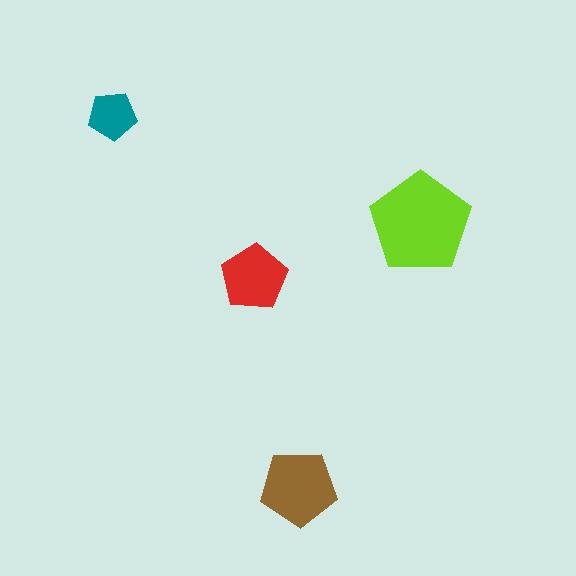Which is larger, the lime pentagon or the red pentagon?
The lime one.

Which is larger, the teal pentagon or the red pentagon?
The red one.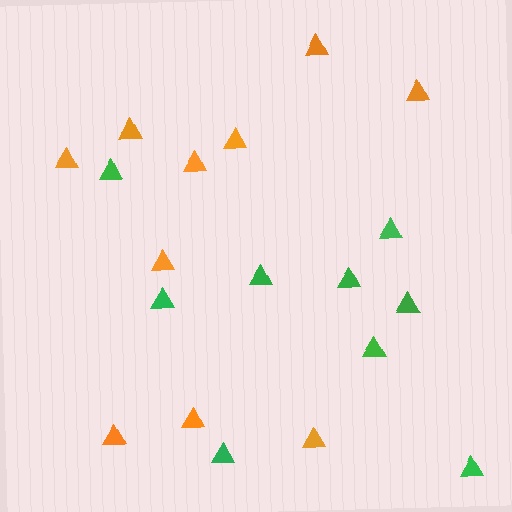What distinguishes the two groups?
There are 2 groups: one group of orange triangles (10) and one group of green triangles (9).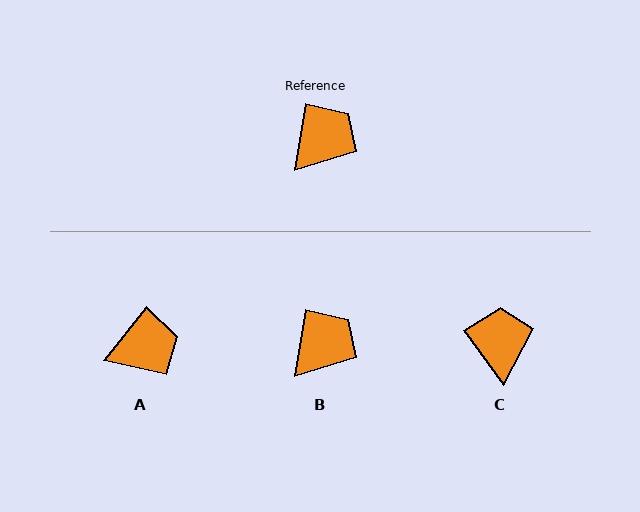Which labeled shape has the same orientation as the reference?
B.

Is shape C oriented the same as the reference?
No, it is off by about 45 degrees.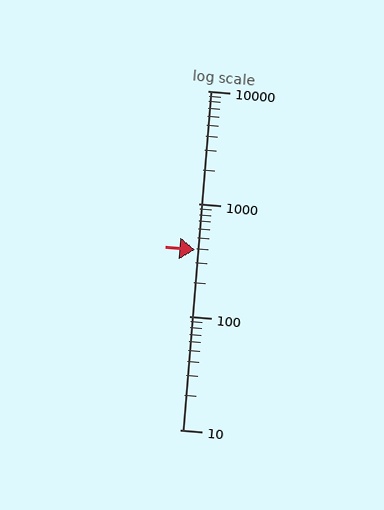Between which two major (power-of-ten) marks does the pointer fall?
The pointer is between 100 and 1000.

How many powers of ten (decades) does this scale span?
The scale spans 3 decades, from 10 to 10000.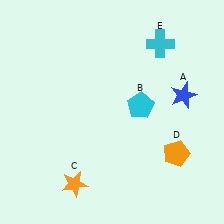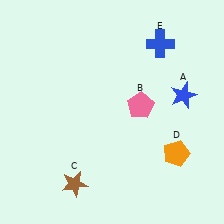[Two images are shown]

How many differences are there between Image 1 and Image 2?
There are 3 differences between the two images.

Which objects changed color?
B changed from cyan to pink. C changed from orange to brown. E changed from cyan to blue.